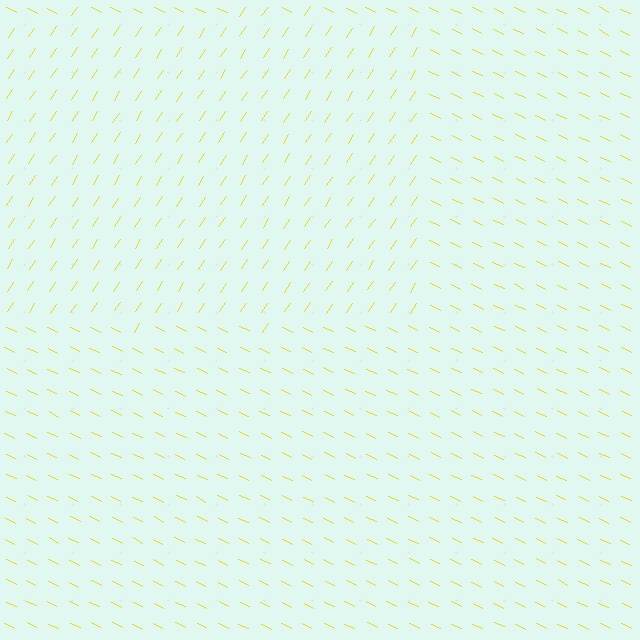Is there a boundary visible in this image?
Yes, there is a texture boundary formed by a change in line orientation.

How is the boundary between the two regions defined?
The boundary is defined purely by a change in line orientation (approximately 82 degrees difference). All lines are the same color and thickness.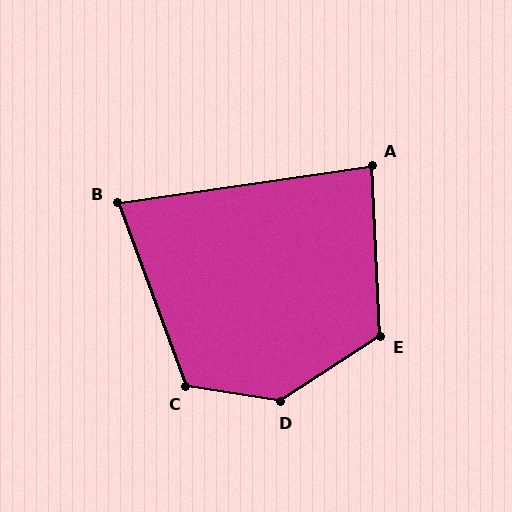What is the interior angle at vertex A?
Approximately 84 degrees (acute).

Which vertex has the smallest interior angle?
B, at approximately 78 degrees.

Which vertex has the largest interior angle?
D, at approximately 137 degrees.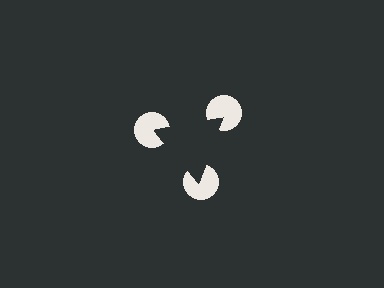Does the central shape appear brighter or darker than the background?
It typically appears slightly darker than the background, even though no actual brightness change is drawn.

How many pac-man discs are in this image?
There are 3 — one at each vertex of the illusory triangle.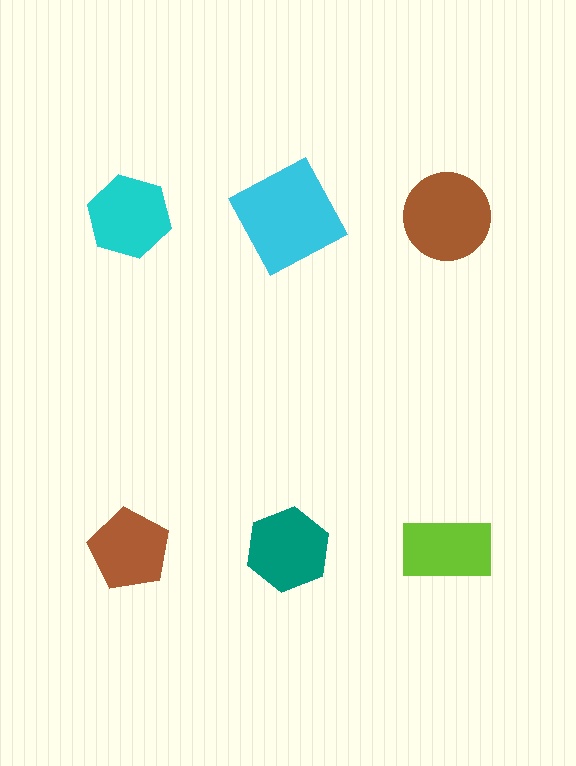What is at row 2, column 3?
A lime rectangle.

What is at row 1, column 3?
A brown circle.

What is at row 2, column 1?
A brown pentagon.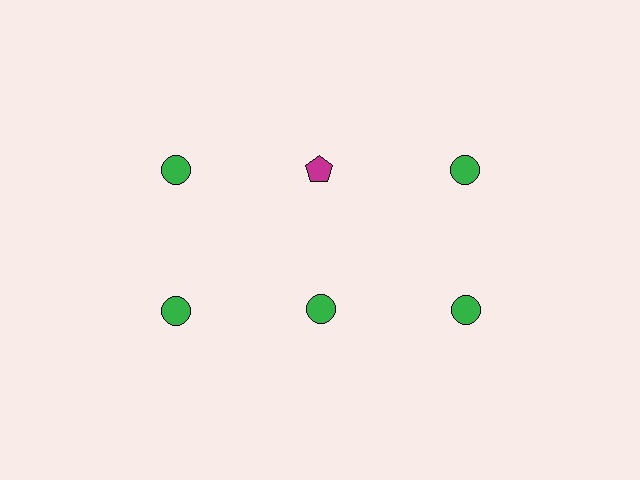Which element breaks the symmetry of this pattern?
The magenta pentagon in the top row, second from left column breaks the symmetry. All other shapes are green circles.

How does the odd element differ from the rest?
It differs in both color (magenta instead of green) and shape (pentagon instead of circle).